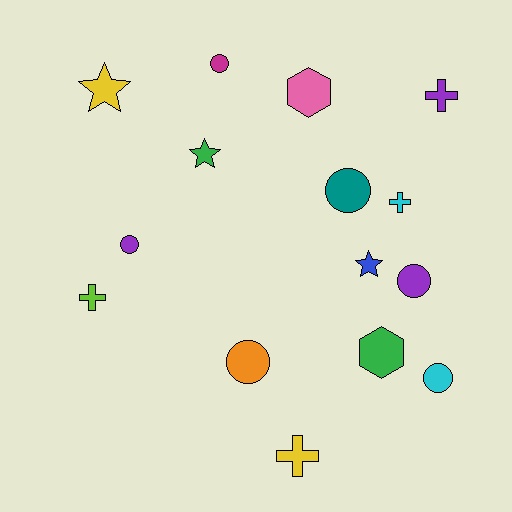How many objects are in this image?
There are 15 objects.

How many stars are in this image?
There are 3 stars.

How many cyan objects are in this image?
There are 2 cyan objects.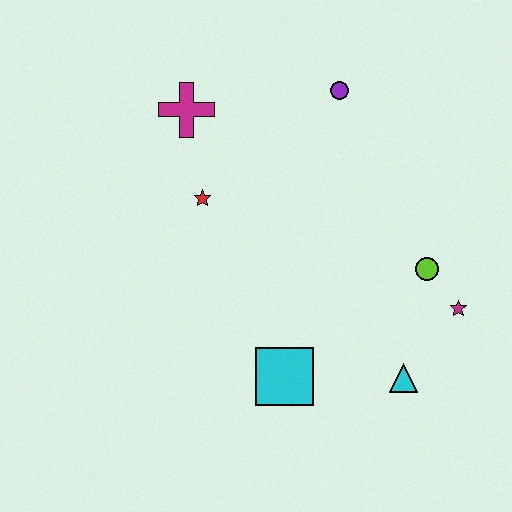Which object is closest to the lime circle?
The magenta star is closest to the lime circle.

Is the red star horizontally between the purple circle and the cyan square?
No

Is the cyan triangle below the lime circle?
Yes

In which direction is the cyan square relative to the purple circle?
The cyan square is below the purple circle.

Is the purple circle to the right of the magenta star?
No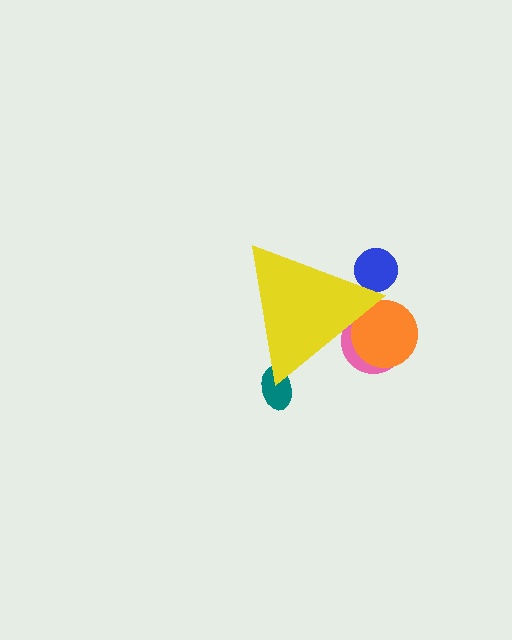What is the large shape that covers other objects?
A yellow triangle.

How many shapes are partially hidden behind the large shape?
4 shapes are partially hidden.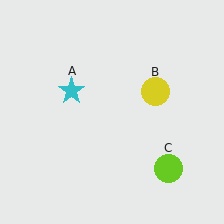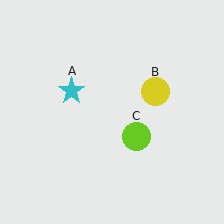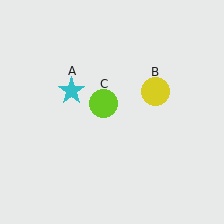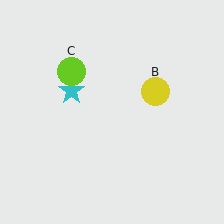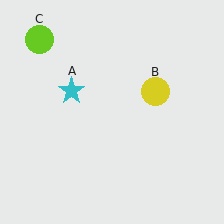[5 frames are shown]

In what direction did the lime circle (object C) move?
The lime circle (object C) moved up and to the left.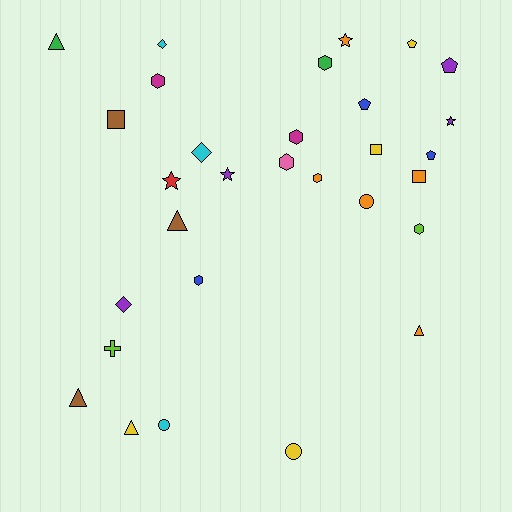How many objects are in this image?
There are 30 objects.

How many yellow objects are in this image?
There are 4 yellow objects.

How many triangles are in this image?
There are 5 triangles.